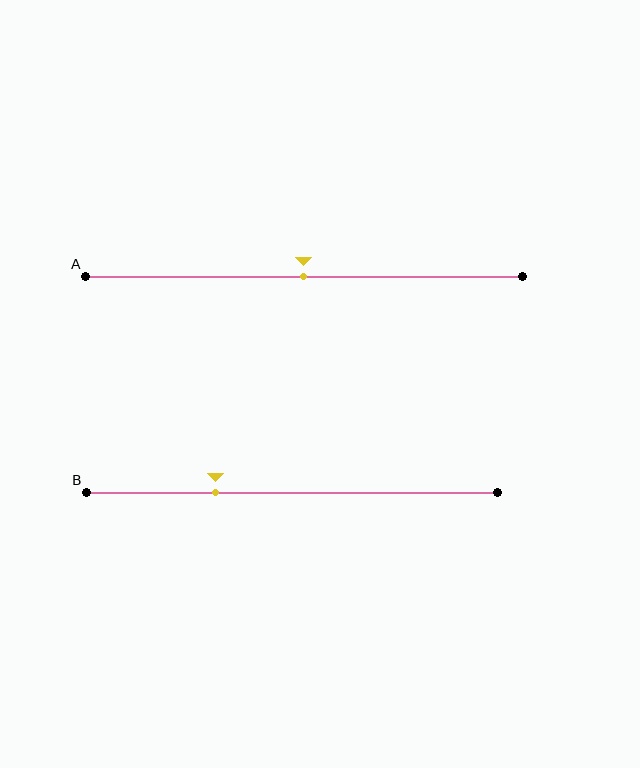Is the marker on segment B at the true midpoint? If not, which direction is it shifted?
No, the marker on segment B is shifted to the left by about 19% of the segment length.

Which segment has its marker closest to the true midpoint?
Segment A has its marker closest to the true midpoint.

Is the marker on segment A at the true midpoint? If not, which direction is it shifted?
Yes, the marker on segment A is at the true midpoint.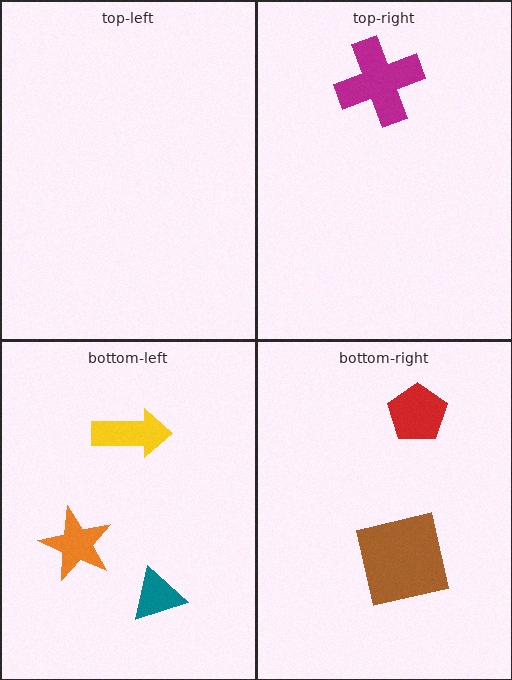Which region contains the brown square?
The bottom-right region.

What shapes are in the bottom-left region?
The teal triangle, the orange star, the yellow arrow.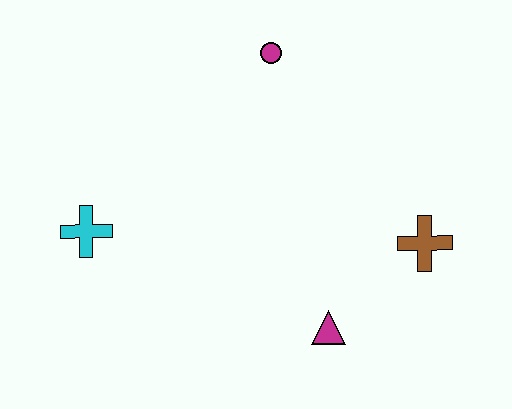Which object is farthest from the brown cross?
The cyan cross is farthest from the brown cross.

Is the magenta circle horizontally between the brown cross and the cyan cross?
Yes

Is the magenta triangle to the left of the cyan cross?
No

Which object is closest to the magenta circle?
The brown cross is closest to the magenta circle.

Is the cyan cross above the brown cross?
Yes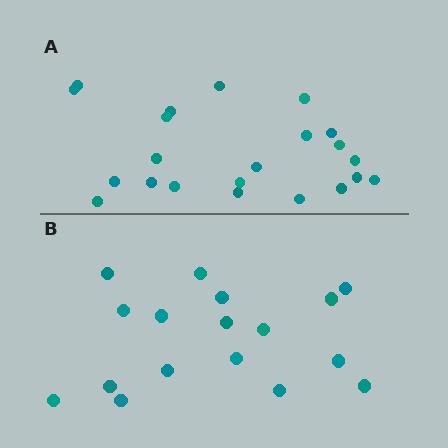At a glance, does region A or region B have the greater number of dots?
Region A (the top region) has more dots.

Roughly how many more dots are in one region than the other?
Region A has about 5 more dots than region B.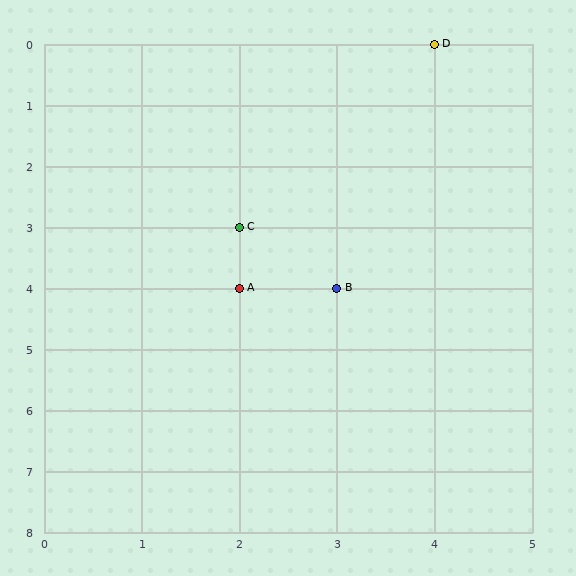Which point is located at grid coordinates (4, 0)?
Point D is at (4, 0).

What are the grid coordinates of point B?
Point B is at grid coordinates (3, 4).